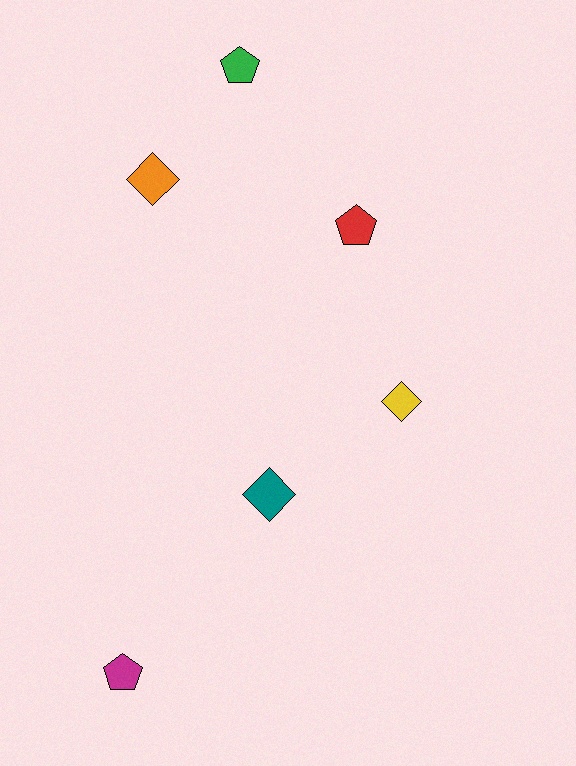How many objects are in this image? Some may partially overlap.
There are 6 objects.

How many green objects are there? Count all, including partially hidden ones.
There is 1 green object.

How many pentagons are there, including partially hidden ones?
There are 3 pentagons.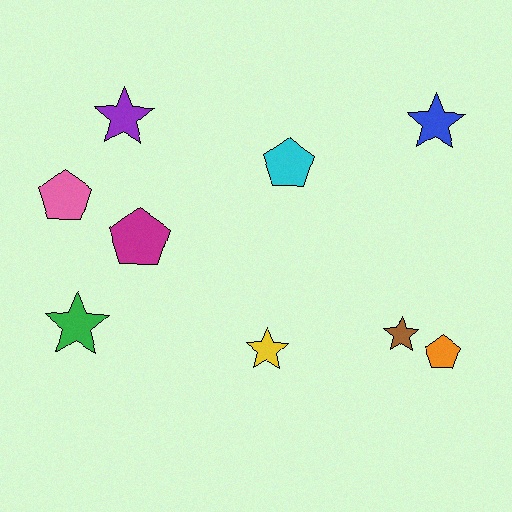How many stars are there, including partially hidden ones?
There are 5 stars.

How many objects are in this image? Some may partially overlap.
There are 9 objects.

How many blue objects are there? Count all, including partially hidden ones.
There is 1 blue object.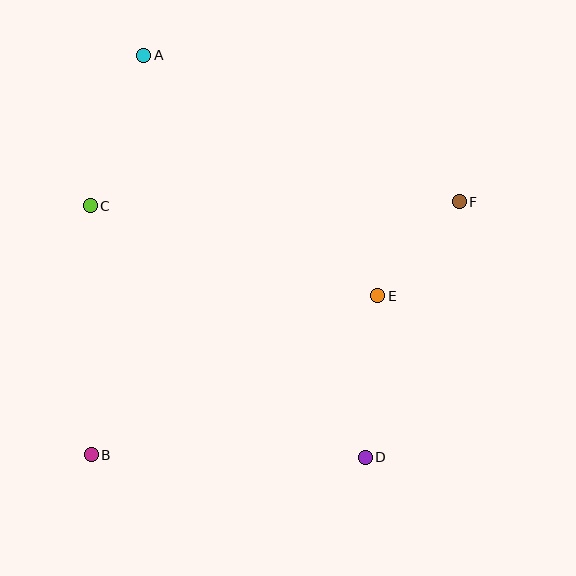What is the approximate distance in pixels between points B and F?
The distance between B and F is approximately 446 pixels.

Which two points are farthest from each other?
Points A and D are farthest from each other.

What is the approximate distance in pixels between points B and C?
The distance between B and C is approximately 249 pixels.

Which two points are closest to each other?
Points E and F are closest to each other.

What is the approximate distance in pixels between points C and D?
The distance between C and D is approximately 373 pixels.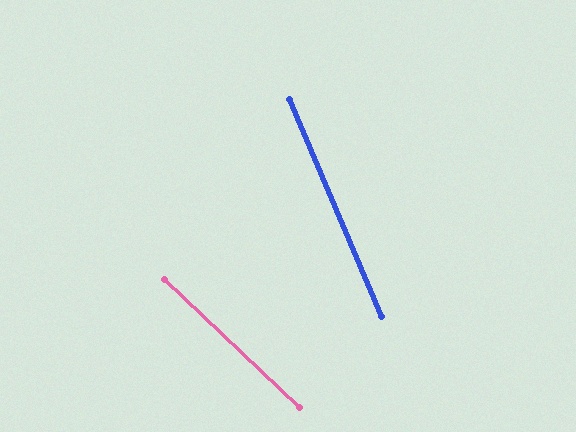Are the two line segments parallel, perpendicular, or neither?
Neither parallel nor perpendicular — they differ by about 24°.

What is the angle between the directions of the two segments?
Approximately 24 degrees.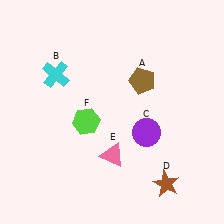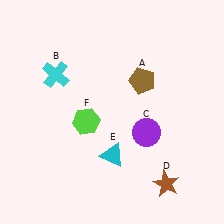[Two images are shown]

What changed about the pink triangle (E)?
In Image 1, E is pink. In Image 2, it changed to cyan.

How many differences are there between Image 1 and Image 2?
There is 1 difference between the two images.